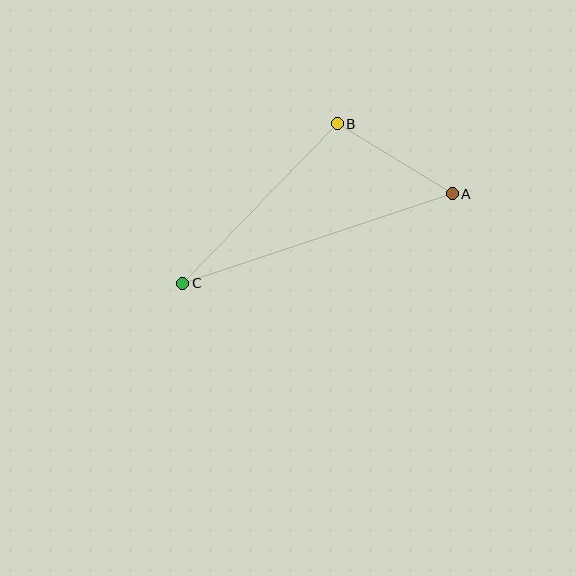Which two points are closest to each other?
Points A and B are closest to each other.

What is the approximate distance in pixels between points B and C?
The distance between B and C is approximately 222 pixels.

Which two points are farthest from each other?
Points A and C are farthest from each other.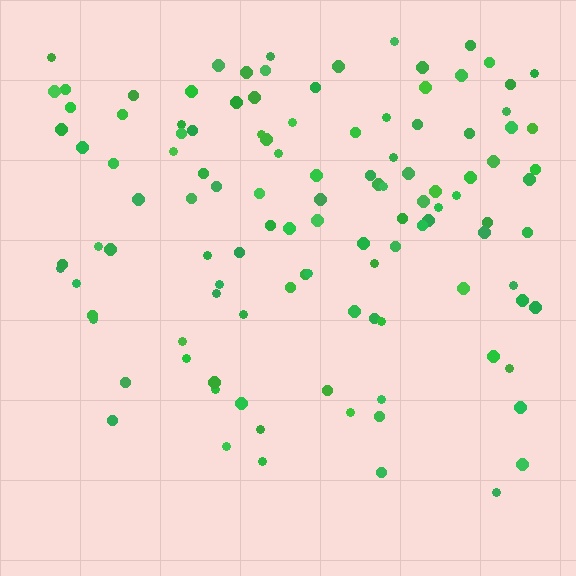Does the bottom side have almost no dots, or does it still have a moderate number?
Still a moderate number, just noticeably fewer than the top.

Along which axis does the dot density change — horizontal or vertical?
Vertical.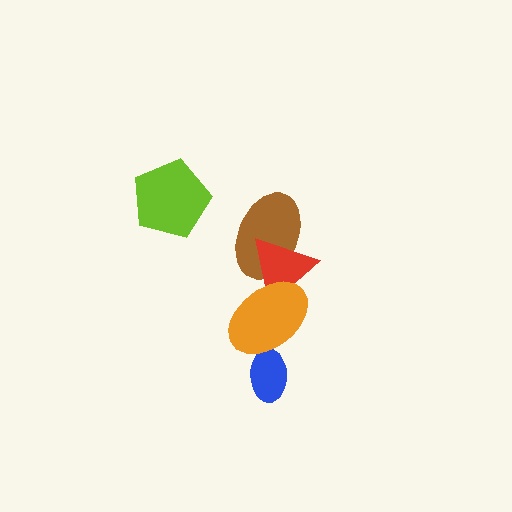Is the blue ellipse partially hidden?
Yes, it is partially covered by another shape.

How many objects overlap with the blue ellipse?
1 object overlaps with the blue ellipse.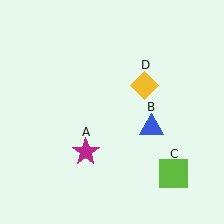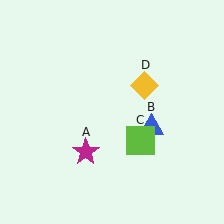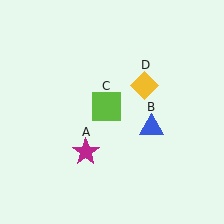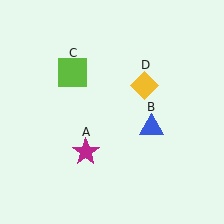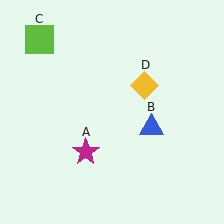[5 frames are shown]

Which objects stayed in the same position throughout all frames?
Magenta star (object A) and blue triangle (object B) and yellow diamond (object D) remained stationary.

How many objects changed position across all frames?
1 object changed position: lime square (object C).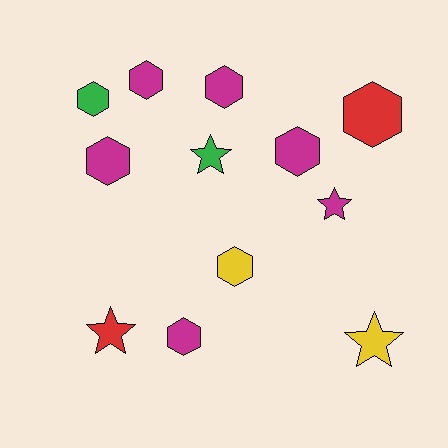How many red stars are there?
There is 1 red star.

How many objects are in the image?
There are 12 objects.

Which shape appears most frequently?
Hexagon, with 8 objects.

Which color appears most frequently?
Magenta, with 6 objects.